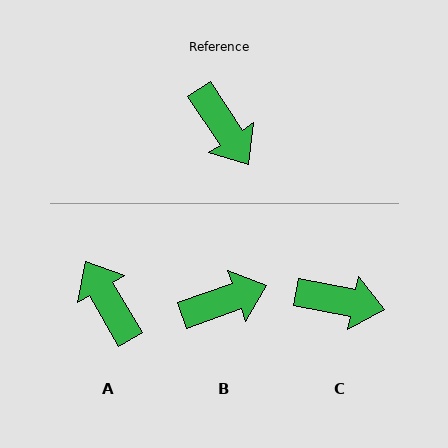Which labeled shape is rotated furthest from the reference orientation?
A, about 176 degrees away.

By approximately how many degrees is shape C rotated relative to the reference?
Approximately 45 degrees counter-clockwise.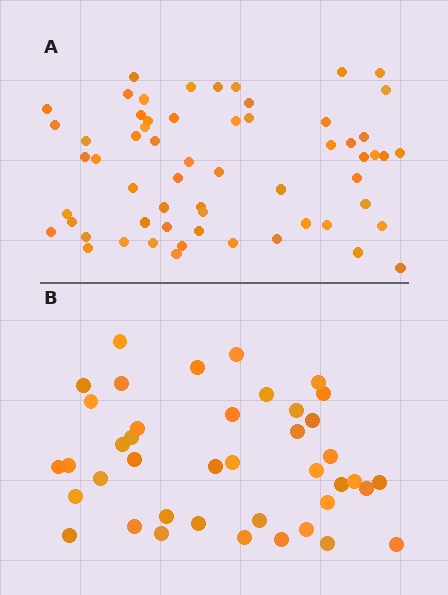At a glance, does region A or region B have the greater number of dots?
Region A (the top region) has more dots.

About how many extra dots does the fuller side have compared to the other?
Region A has approximately 20 more dots than region B.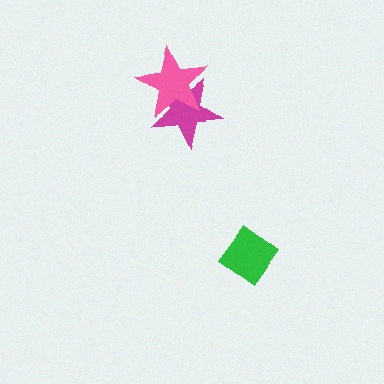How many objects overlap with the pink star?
1 object overlaps with the pink star.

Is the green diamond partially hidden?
No, no other shape covers it.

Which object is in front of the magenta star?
The pink star is in front of the magenta star.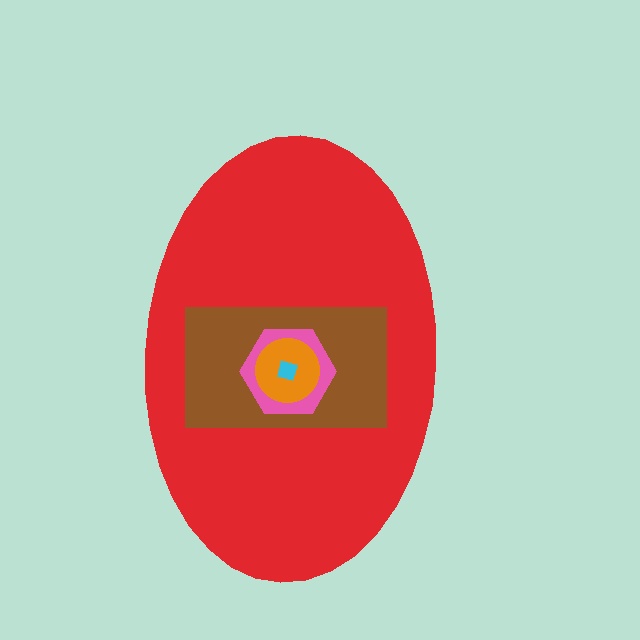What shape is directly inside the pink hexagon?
The orange circle.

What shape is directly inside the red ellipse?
The brown rectangle.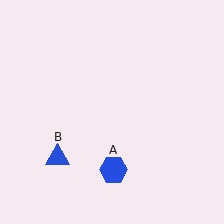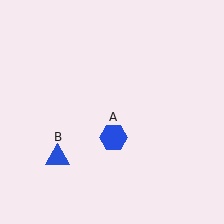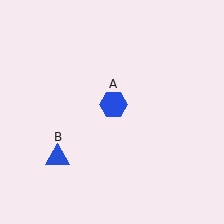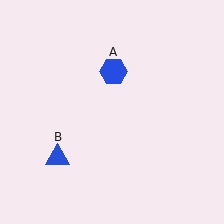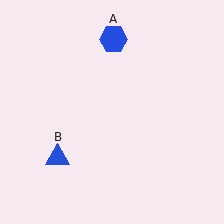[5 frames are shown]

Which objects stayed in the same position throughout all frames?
Blue triangle (object B) remained stationary.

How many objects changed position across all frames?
1 object changed position: blue hexagon (object A).